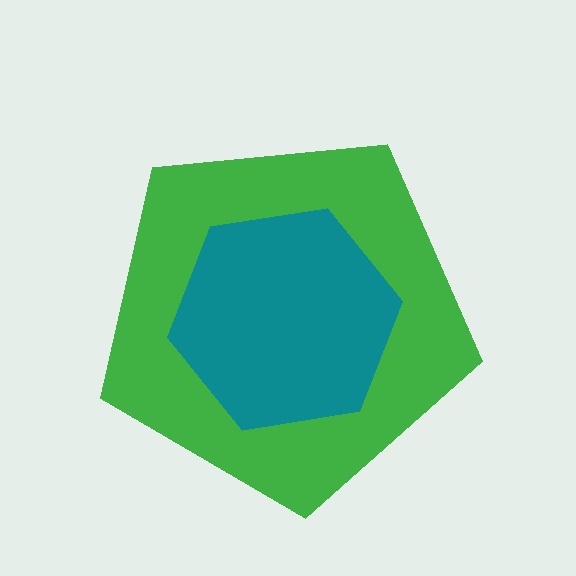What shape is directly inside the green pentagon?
The teal hexagon.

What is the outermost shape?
The green pentagon.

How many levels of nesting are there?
2.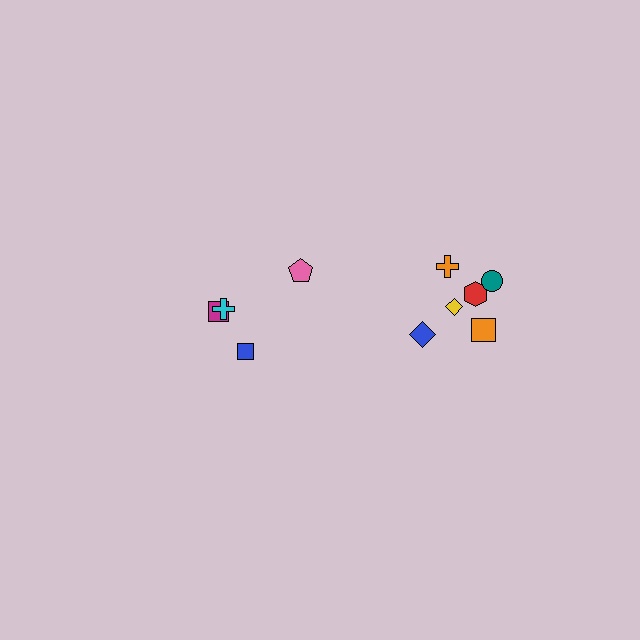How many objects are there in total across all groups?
There are 10 objects.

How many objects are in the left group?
There are 4 objects.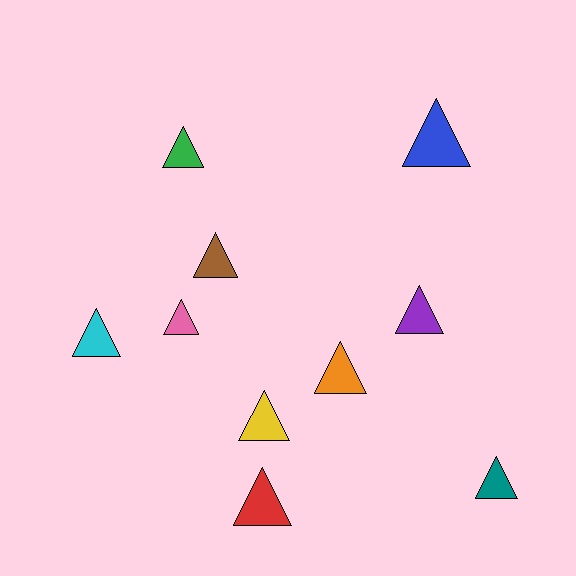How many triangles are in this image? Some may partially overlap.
There are 10 triangles.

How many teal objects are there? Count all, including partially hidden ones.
There is 1 teal object.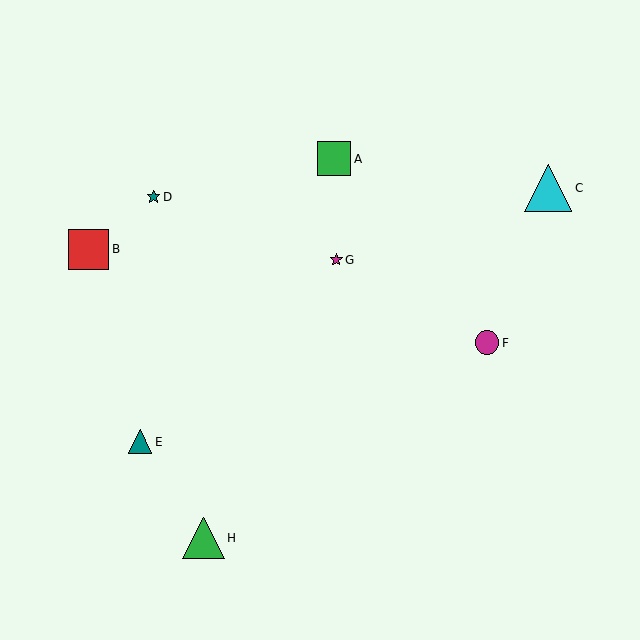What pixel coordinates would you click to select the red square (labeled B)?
Click at (89, 249) to select the red square B.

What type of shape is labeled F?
Shape F is a magenta circle.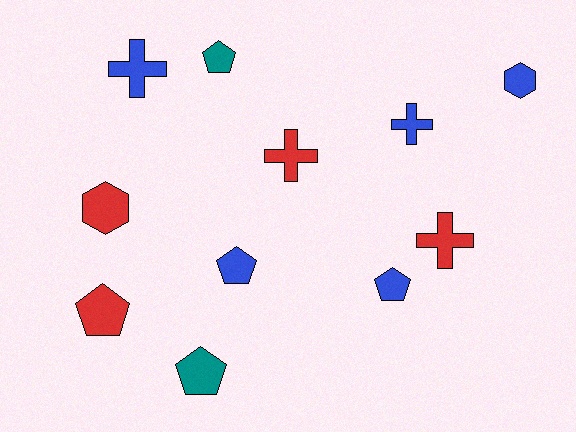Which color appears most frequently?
Blue, with 5 objects.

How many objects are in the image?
There are 11 objects.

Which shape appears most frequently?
Pentagon, with 5 objects.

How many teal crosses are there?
There are no teal crosses.